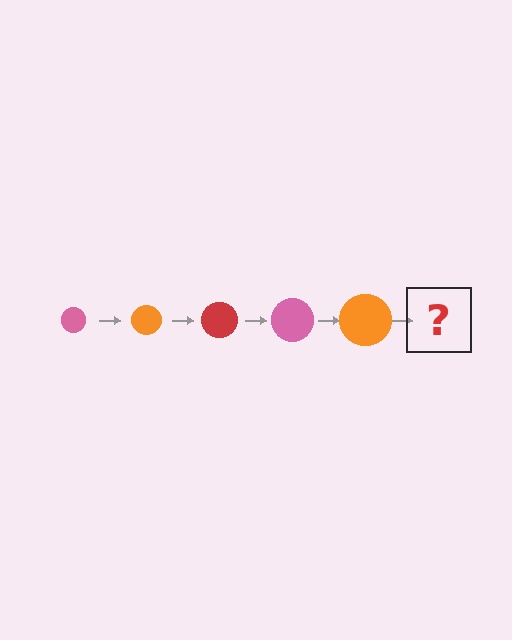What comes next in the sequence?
The next element should be a red circle, larger than the previous one.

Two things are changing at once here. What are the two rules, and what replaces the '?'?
The two rules are that the circle grows larger each step and the color cycles through pink, orange, and red. The '?' should be a red circle, larger than the previous one.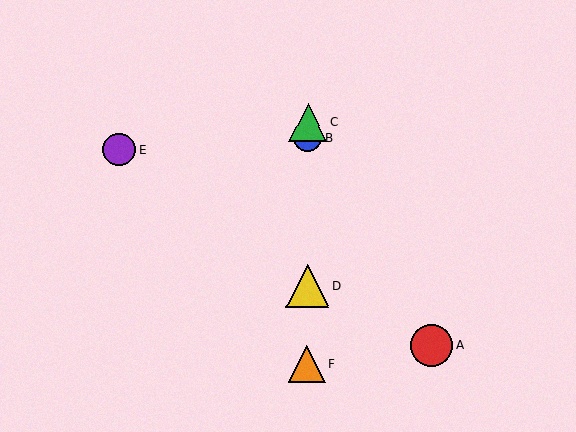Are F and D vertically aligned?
Yes, both are at x≈307.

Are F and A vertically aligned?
No, F is at x≈307 and A is at x≈432.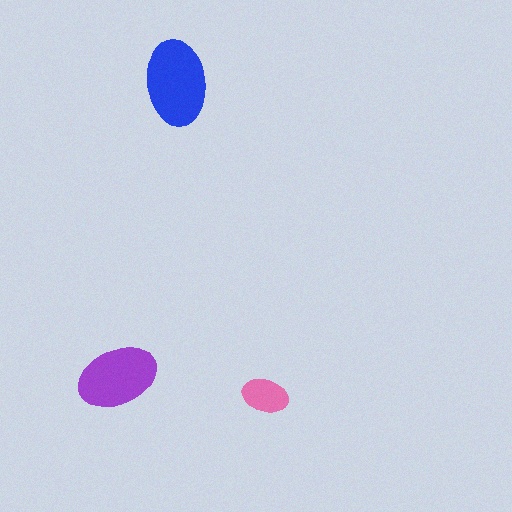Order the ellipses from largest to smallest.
the blue one, the purple one, the pink one.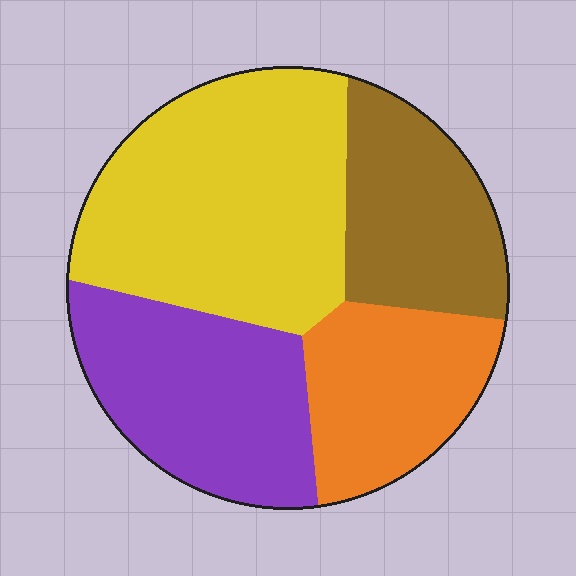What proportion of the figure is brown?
Brown takes up about one fifth (1/5) of the figure.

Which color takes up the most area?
Yellow, at roughly 35%.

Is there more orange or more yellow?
Yellow.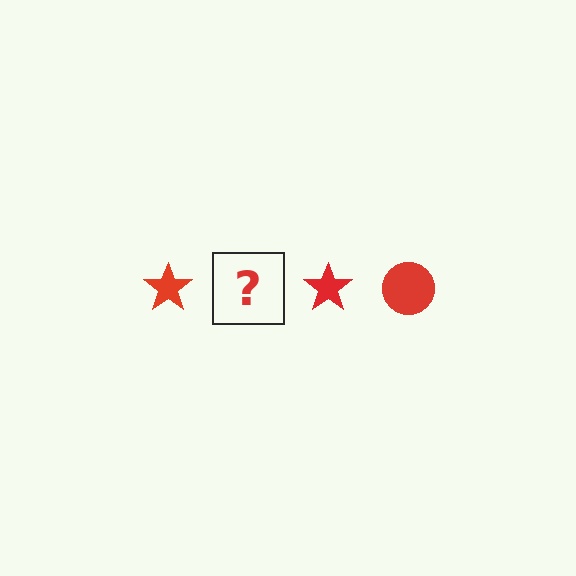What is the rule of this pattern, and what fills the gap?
The rule is that the pattern cycles through star, circle shapes in red. The gap should be filled with a red circle.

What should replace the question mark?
The question mark should be replaced with a red circle.